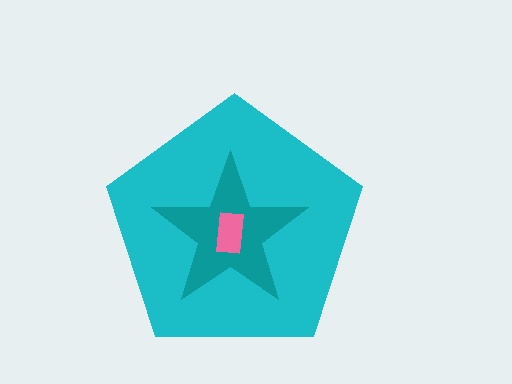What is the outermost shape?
The cyan pentagon.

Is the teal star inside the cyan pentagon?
Yes.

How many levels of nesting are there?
3.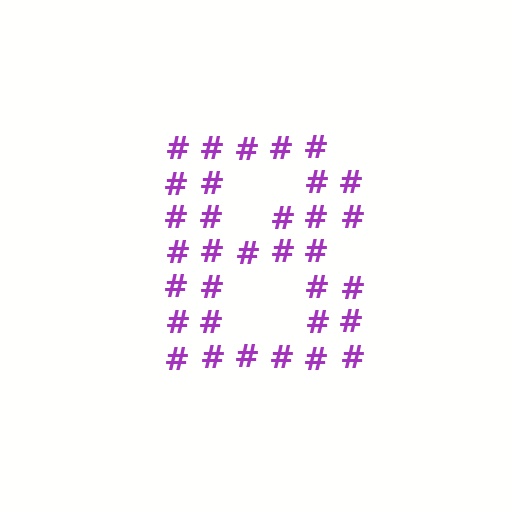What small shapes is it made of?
It is made of small hash symbols.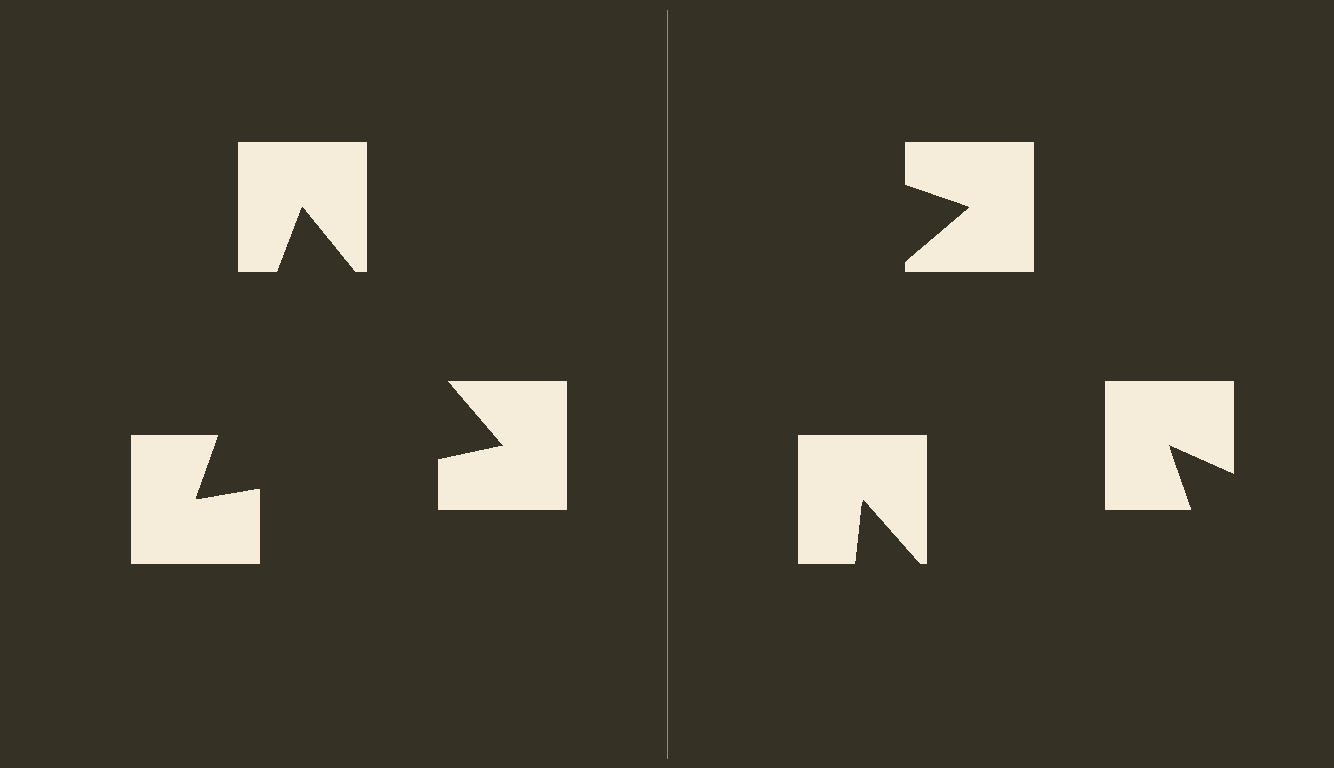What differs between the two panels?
The notched squares are positioned identically on both sides; only the wedge orientations differ. On the left they align to a triangle; on the right they are misaligned.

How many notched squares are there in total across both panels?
6 — 3 on each side.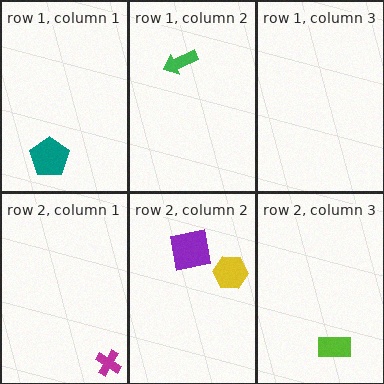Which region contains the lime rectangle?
The row 2, column 3 region.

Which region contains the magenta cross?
The row 2, column 1 region.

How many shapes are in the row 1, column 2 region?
1.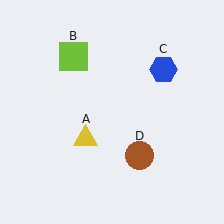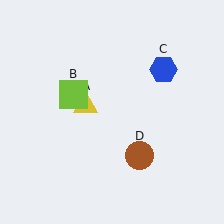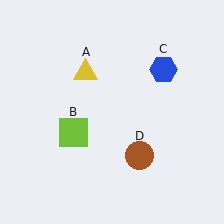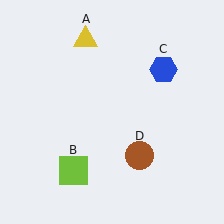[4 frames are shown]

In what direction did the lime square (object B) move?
The lime square (object B) moved down.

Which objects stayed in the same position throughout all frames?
Blue hexagon (object C) and brown circle (object D) remained stationary.